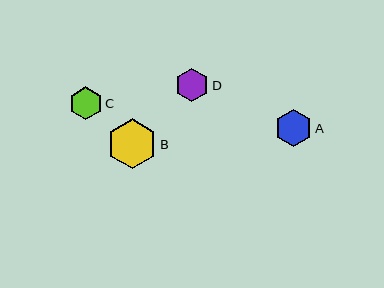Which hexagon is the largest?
Hexagon B is the largest with a size of approximately 50 pixels.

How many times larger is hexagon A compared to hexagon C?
Hexagon A is approximately 1.1 times the size of hexagon C.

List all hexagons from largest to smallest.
From largest to smallest: B, A, D, C.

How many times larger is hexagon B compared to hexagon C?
Hexagon B is approximately 1.5 times the size of hexagon C.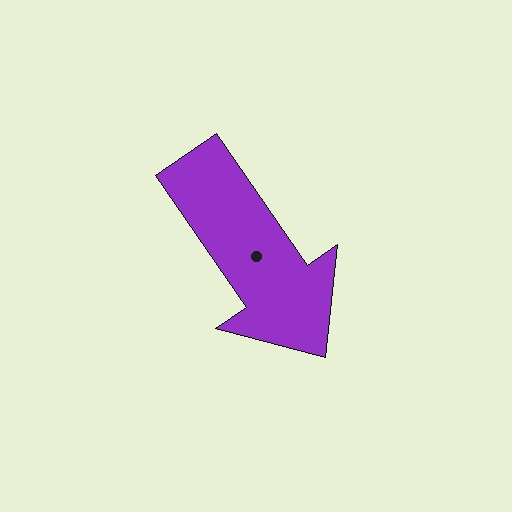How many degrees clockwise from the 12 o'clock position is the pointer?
Approximately 146 degrees.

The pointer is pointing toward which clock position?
Roughly 5 o'clock.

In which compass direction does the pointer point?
Southeast.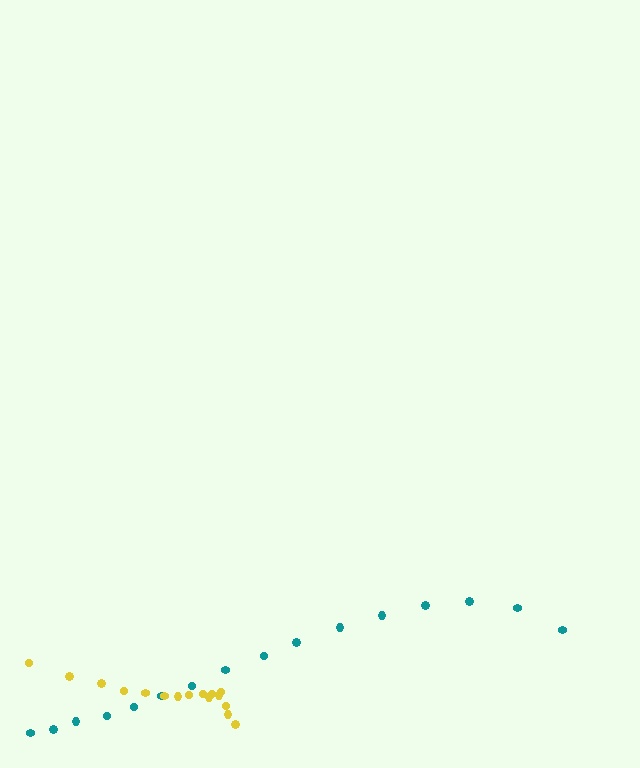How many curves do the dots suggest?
There are 2 distinct paths.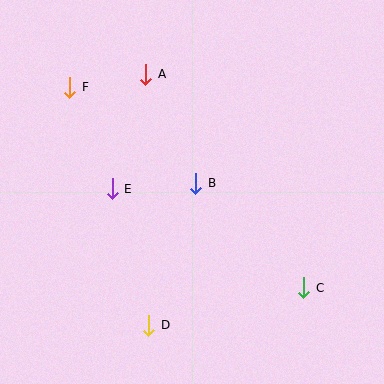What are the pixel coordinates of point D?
Point D is at (149, 325).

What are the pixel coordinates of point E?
Point E is at (112, 189).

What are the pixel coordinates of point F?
Point F is at (70, 87).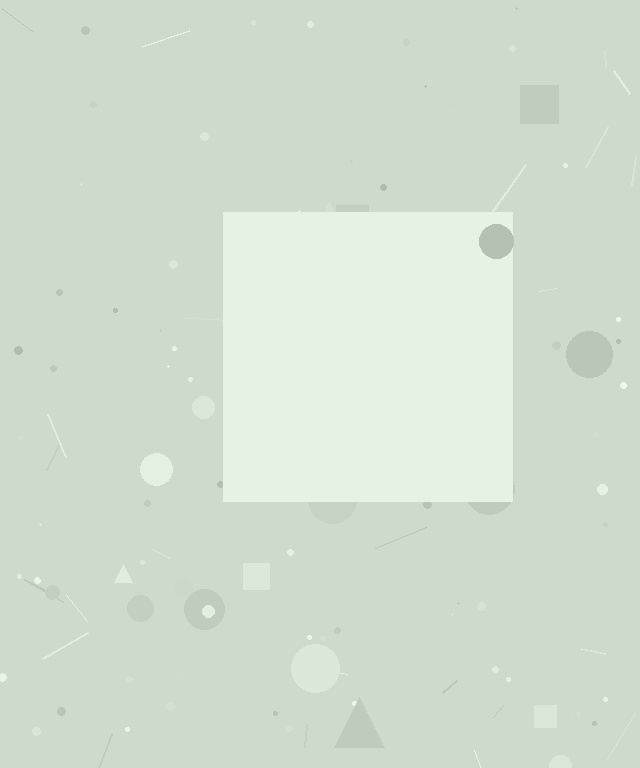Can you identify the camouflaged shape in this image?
The camouflaged shape is a square.